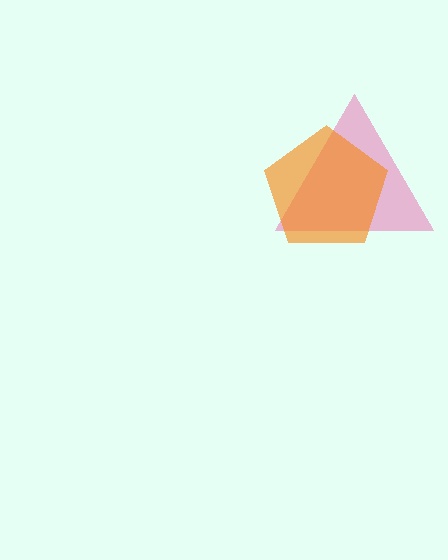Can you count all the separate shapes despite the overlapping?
Yes, there are 2 separate shapes.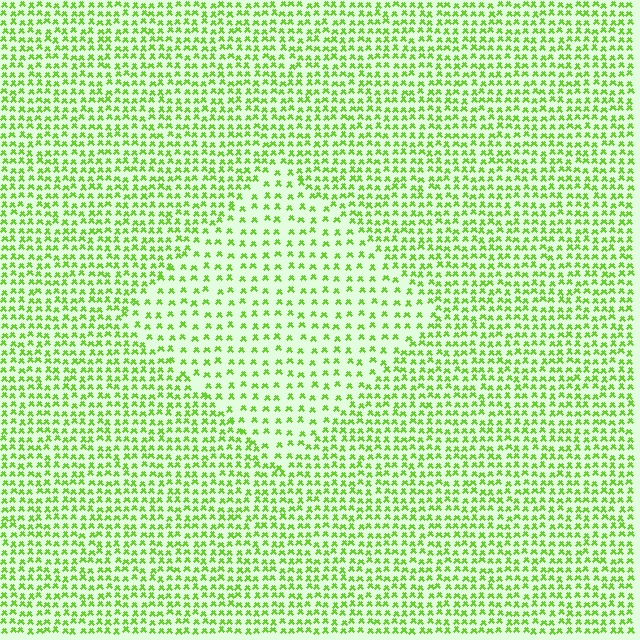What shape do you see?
I see a diamond.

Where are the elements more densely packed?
The elements are more densely packed outside the diamond boundary.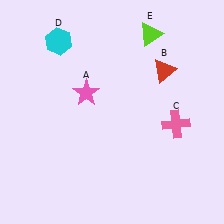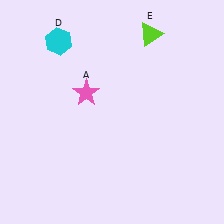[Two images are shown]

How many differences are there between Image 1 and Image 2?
There are 2 differences between the two images.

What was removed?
The pink cross (C), the red triangle (B) were removed in Image 2.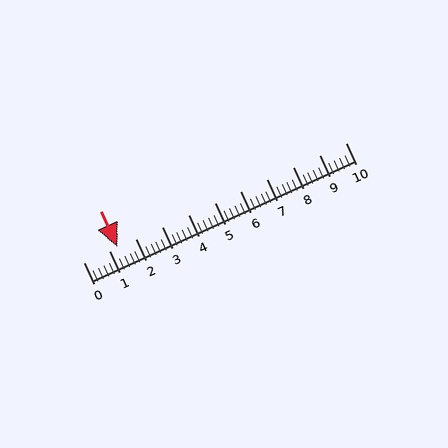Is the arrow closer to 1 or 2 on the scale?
The arrow is closer to 1.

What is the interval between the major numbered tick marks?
The major tick marks are spaced 1 units apart.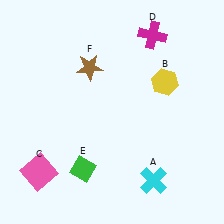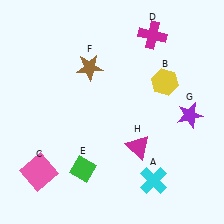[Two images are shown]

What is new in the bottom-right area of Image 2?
A magenta triangle (H) was added in the bottom-right area of Image 2.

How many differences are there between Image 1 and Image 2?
There are 2 differences between the two images.